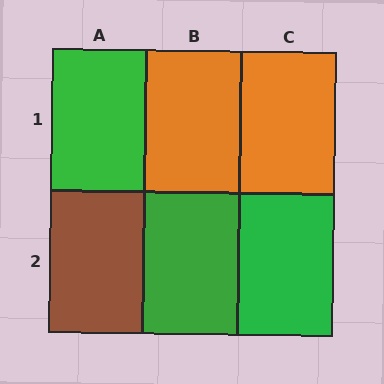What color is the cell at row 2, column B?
Green.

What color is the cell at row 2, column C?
Green.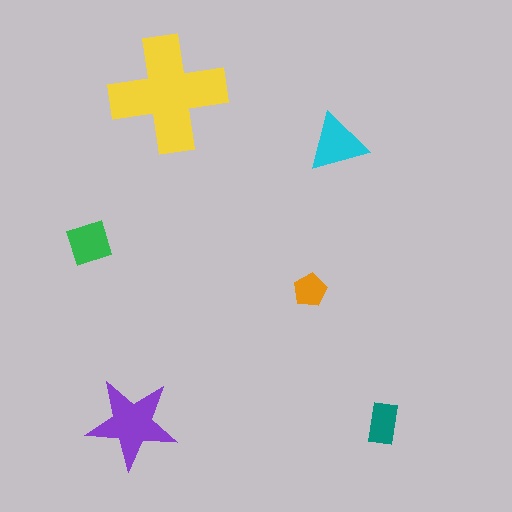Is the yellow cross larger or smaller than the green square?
Larger.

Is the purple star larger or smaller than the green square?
Larger.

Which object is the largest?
The yellow cross.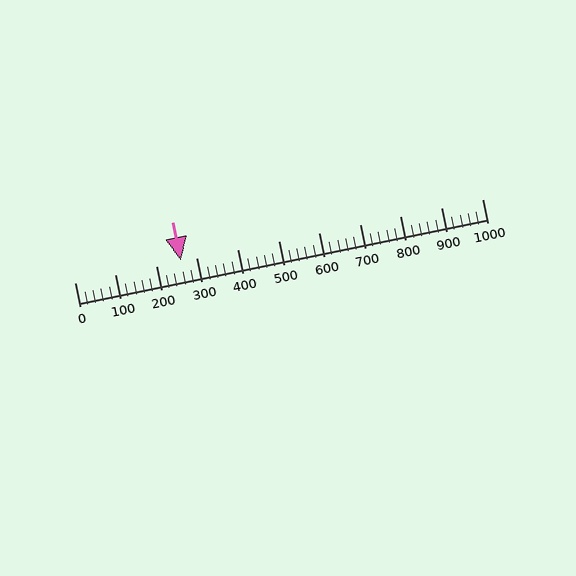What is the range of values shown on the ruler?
The ruler shows values from 0 to 1000.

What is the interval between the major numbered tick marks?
The major tick marks are spaced 100 units apart.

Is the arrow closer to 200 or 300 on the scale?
The arrow is closer to 300.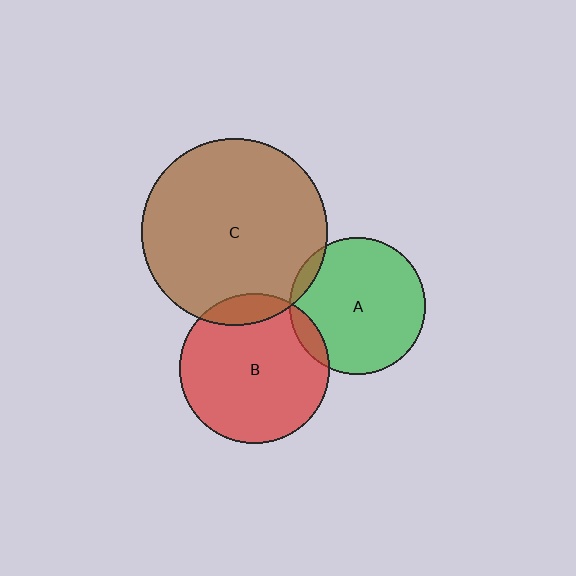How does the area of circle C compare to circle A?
Approximately 1.9 times.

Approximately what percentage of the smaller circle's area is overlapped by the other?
Approximately 5%.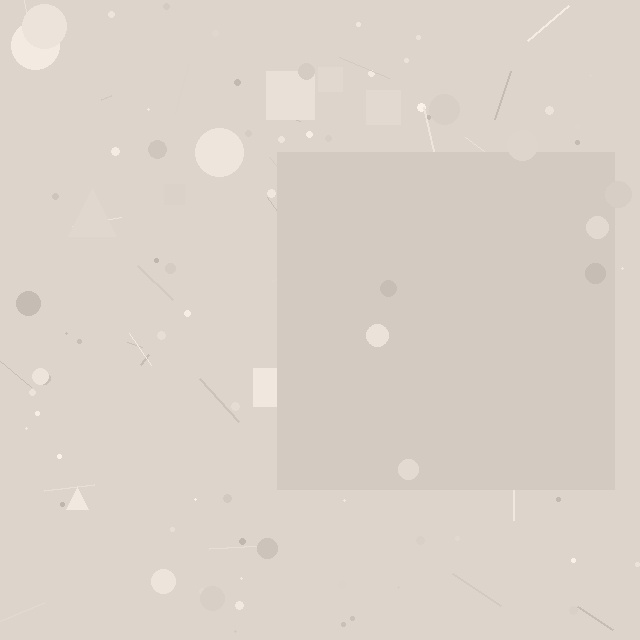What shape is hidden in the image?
A square is hidden in the image.